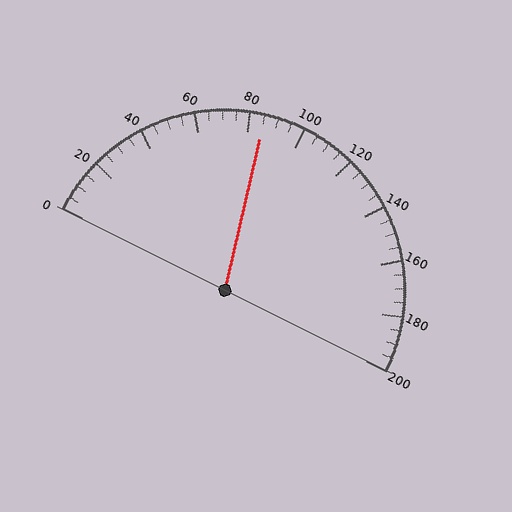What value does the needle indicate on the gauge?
The needle indicates approximately 85.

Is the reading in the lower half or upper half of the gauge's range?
The reading is in the lower half of the range (0 to 200).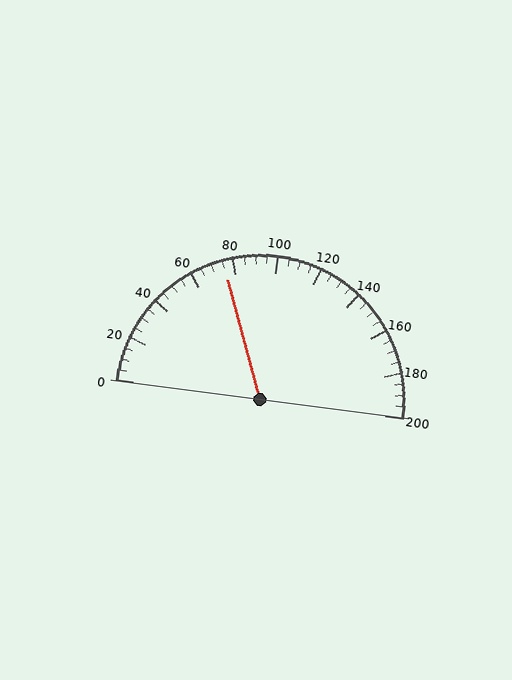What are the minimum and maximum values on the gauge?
The gauge ranges from 0 to 200.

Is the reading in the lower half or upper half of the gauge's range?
The reading is in the lower half of the range (0 to 200).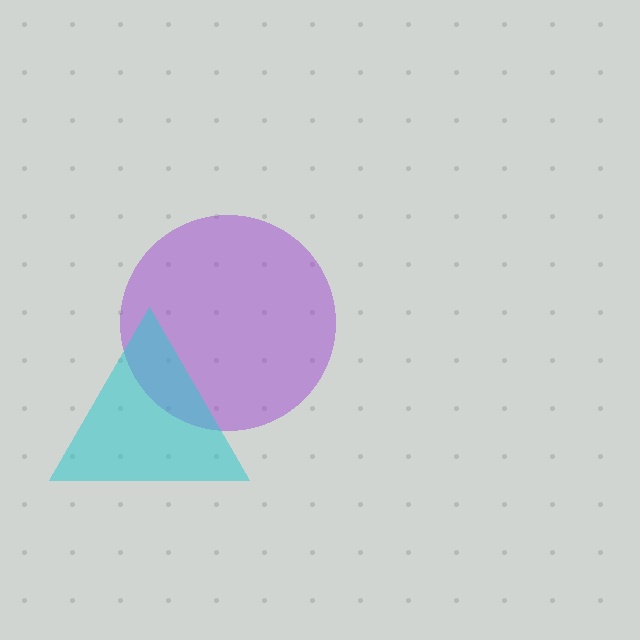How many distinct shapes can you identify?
There are 2 distinct shapes: a purple circle, a cyan triangle.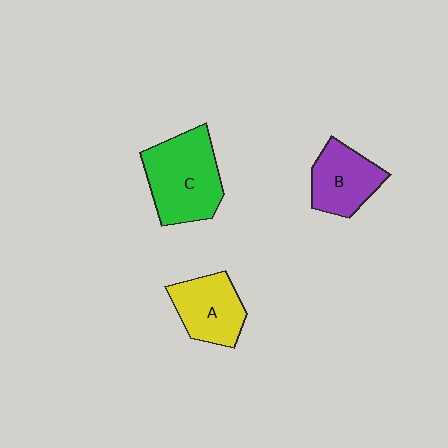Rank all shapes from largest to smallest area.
From largest to smallest: C (green), A (yellow), B (purple).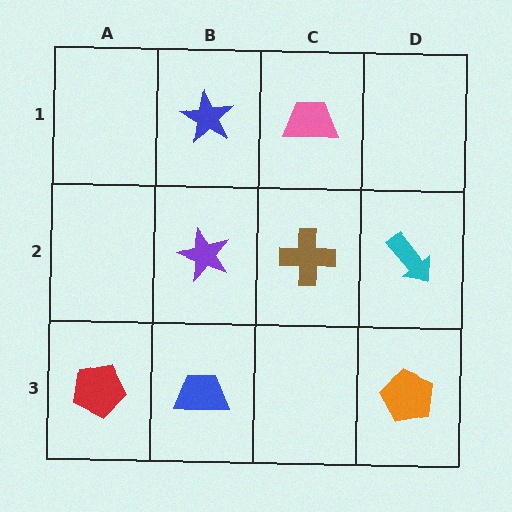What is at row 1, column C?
A pink trapezoid.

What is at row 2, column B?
A purple star.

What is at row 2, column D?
A cyan arrow.